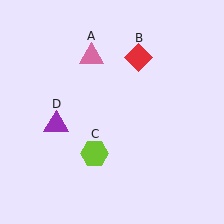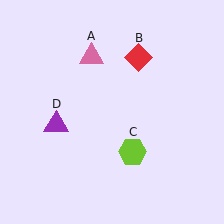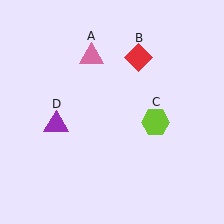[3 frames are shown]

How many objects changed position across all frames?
1 object changed position: lime hexagon (object C).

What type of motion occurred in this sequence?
The lime hexagon (object C) rotated counterclockwise around the center of the scene.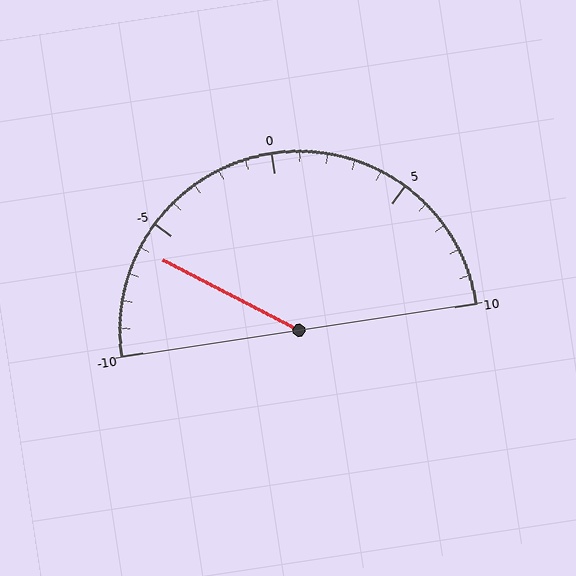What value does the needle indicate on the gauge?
The needle indicates approximately -6.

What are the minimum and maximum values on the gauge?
The gauge ranges from -10 to 10.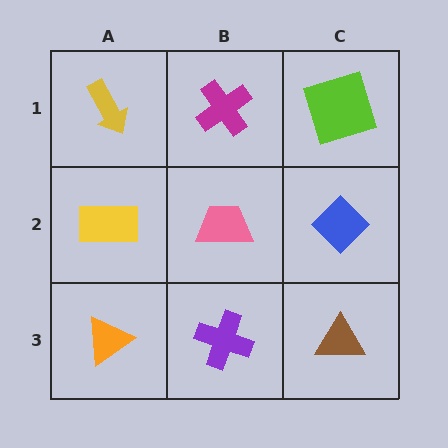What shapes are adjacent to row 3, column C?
A blue diamond (row 2, column C), a purple cross (row 3, column B).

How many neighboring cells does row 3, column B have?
3.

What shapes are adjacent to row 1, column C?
A blue diamond (row 2, column C), a magenta cross (row 1, column B).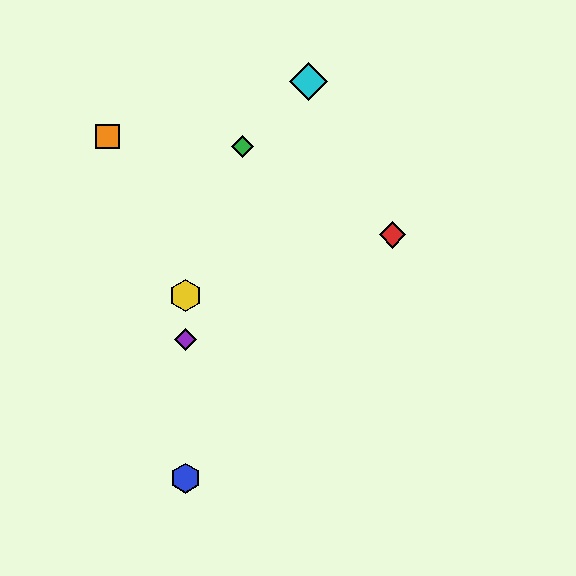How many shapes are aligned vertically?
3 shapes (the blue hexagon, the yellow hexagon, the purple diamond) are aligned vertically.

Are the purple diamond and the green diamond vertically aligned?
No, the purple diamond is at x≈185 and the green diamond is at x≈243.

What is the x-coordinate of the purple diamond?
The purple diamond is at x≈185.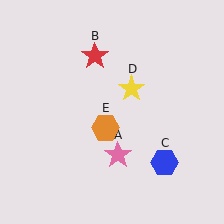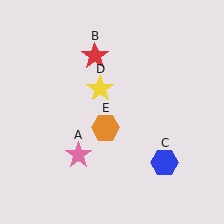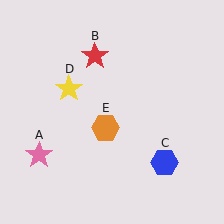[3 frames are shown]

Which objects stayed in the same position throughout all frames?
Red star (object B) and blue hexagon (object C) and orange hexagon (object E) remained stationary.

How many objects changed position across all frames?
2 objects changed position: pink star (object A), yellow star (object D).